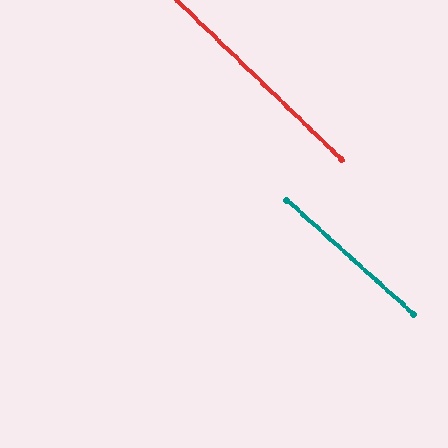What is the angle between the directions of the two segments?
Approximately 2 degrees.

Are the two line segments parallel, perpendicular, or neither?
Parallel — their directions differ by only 2.0°.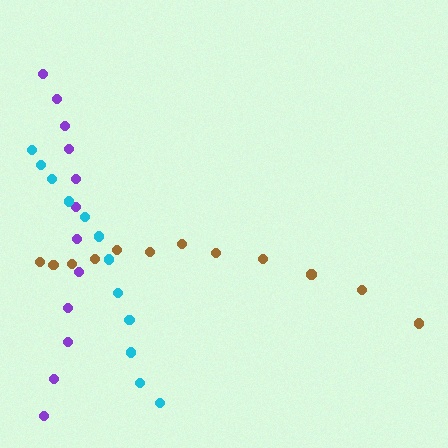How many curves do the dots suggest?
There are 3 distinct paths.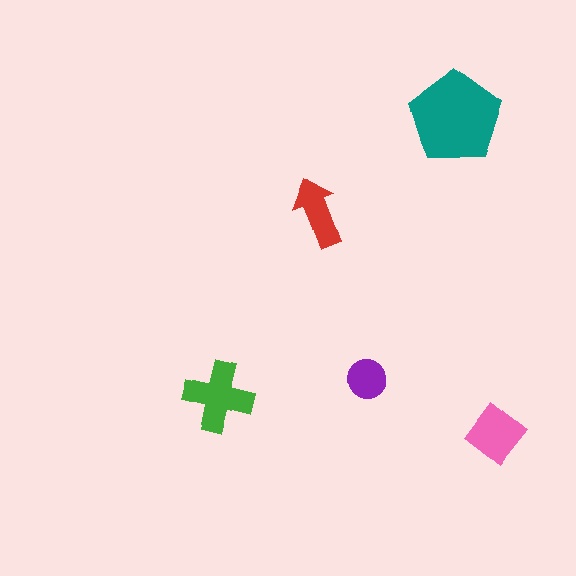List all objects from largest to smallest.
The teal pentagon, the green cross, the pink diamond, the red arrow, the purple circle.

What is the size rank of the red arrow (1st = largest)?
4th.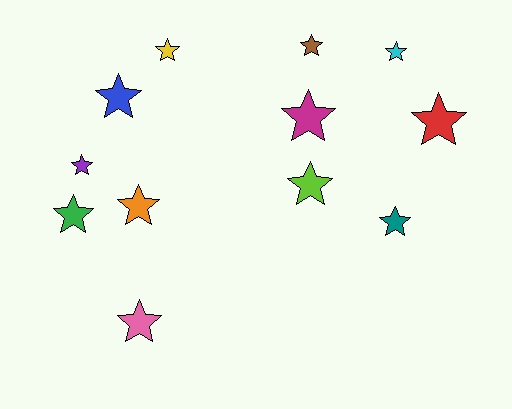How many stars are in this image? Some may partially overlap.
There are 12 stars.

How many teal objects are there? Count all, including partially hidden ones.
There is 1 teal object.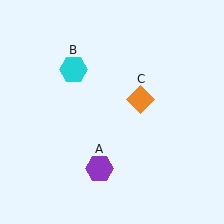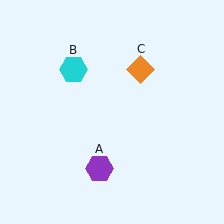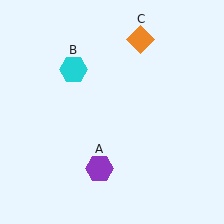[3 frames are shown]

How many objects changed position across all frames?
1 object changed position: orange diamond (object C).